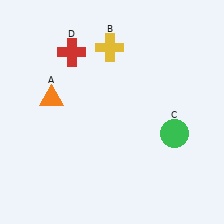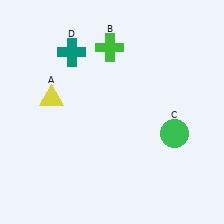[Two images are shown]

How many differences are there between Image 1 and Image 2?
There are 3 differences between the two images.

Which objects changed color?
A changed from orange to yellow. B changed from yellow to green. D changed from red to teal.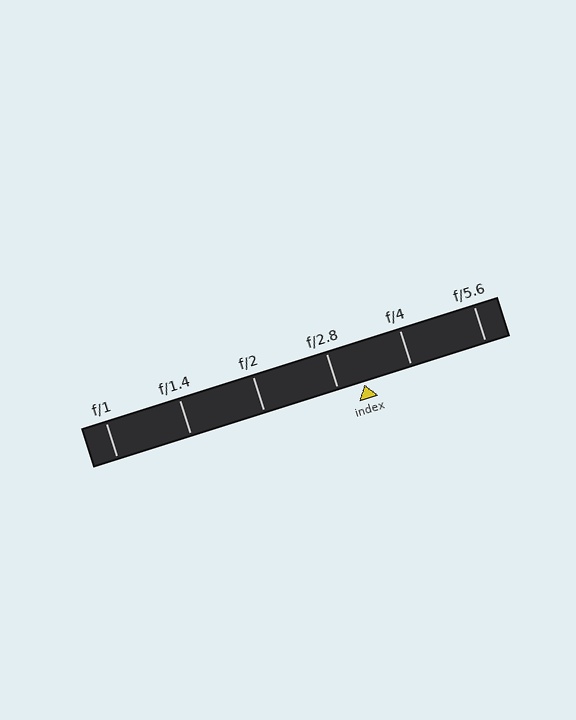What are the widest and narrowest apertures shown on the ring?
The widest aperture shown is f/1 and the narrowest is f/5.6.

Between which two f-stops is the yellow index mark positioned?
The index mark is between f/2.8 and f/4.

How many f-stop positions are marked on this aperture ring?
There are 6 f-stop positions marked.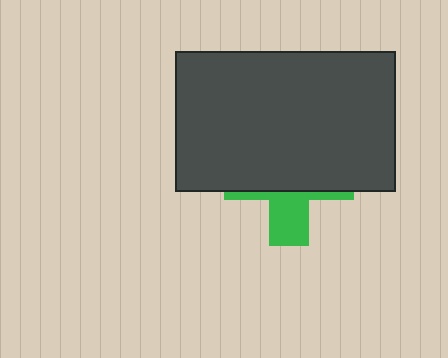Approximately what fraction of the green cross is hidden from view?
Roughly 67% of the green cross is hidden behind the dark gray rectangle.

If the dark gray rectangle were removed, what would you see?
You would see the complete green cross.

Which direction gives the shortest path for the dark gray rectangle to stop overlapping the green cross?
Moving up gives the shortest separation.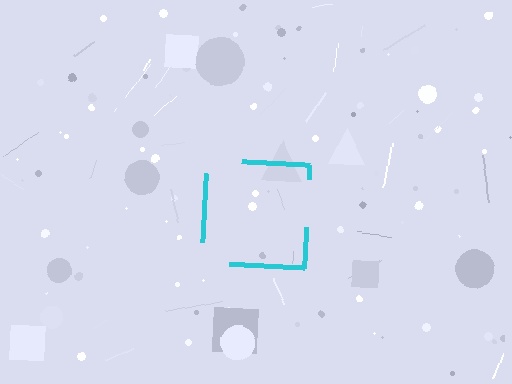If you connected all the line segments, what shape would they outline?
They would outline a square.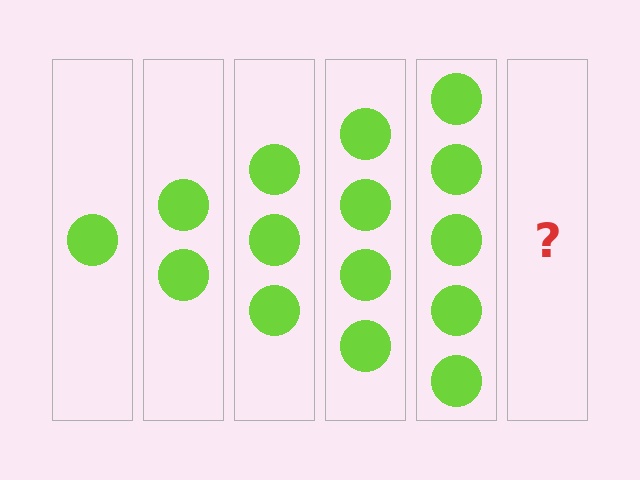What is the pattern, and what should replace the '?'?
The pattern is that each step adds one more circle. The '?' should be 6 circles.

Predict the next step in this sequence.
The next step is 6 circles.